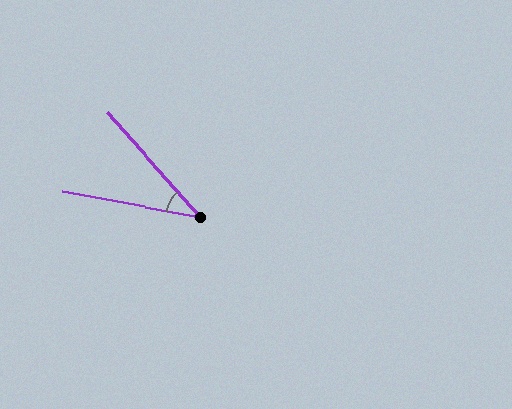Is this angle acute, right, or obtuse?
It is acute.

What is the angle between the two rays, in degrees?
Approximately 38 degrees.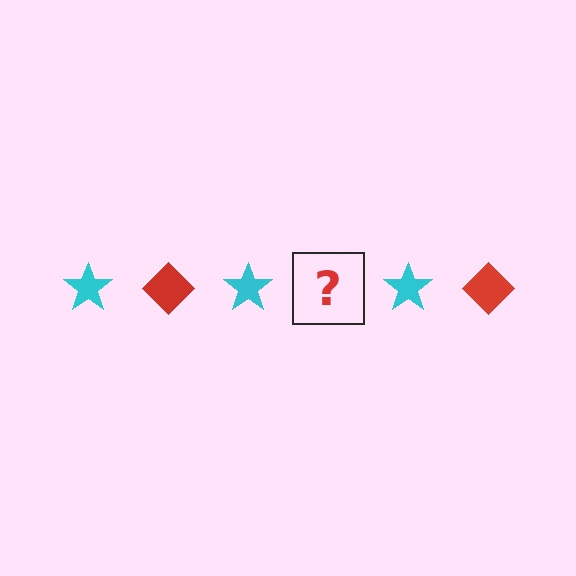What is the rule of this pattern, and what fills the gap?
The rule is that the pattern alternates between cyan star and red diamond. The gap should be filled with a red diamond.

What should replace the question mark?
The question mark should be replaced with a red diamond.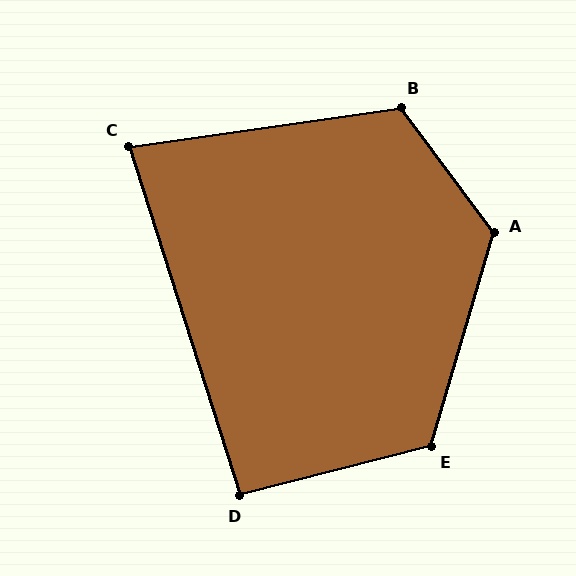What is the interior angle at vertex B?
Approximately 118 degrees (obtuse).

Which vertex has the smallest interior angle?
C, at approximately 80 degrees.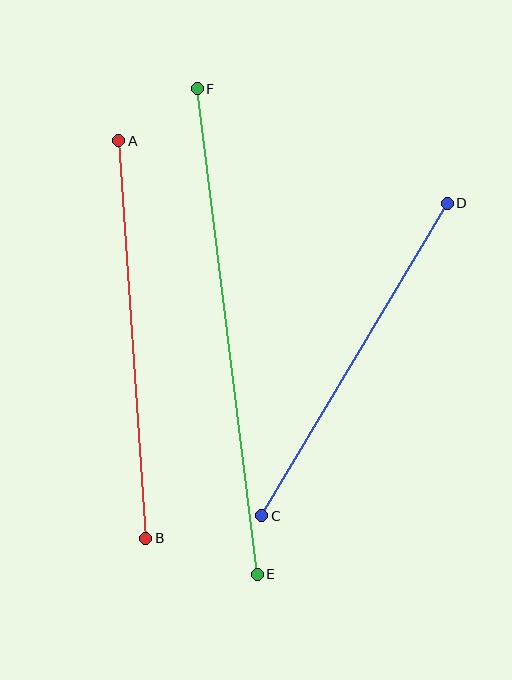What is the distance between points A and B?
The distance is approximately 399 pixels.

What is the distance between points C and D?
The distance is approximately 363 pixels.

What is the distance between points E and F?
The distance is approximately 489 pixels.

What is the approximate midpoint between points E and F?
The midpoint is at approximately (227, 331) pixels.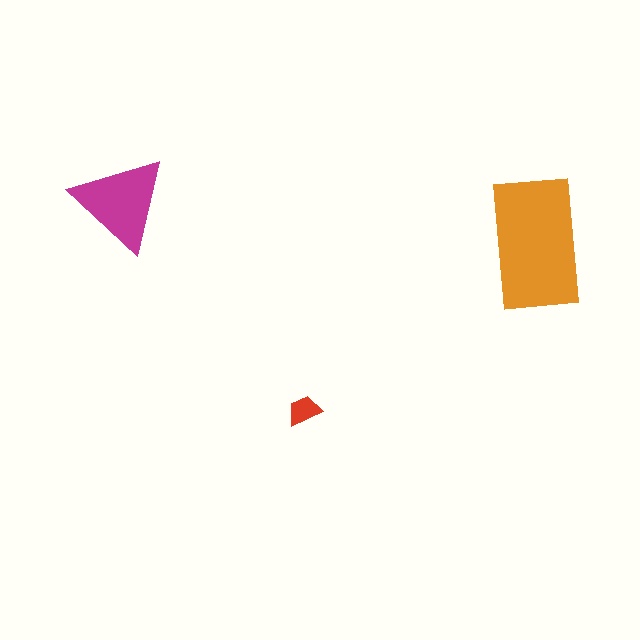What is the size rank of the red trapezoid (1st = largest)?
3rd.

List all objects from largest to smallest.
The orange rectangle, the magenta triangle, the red trapezoid.